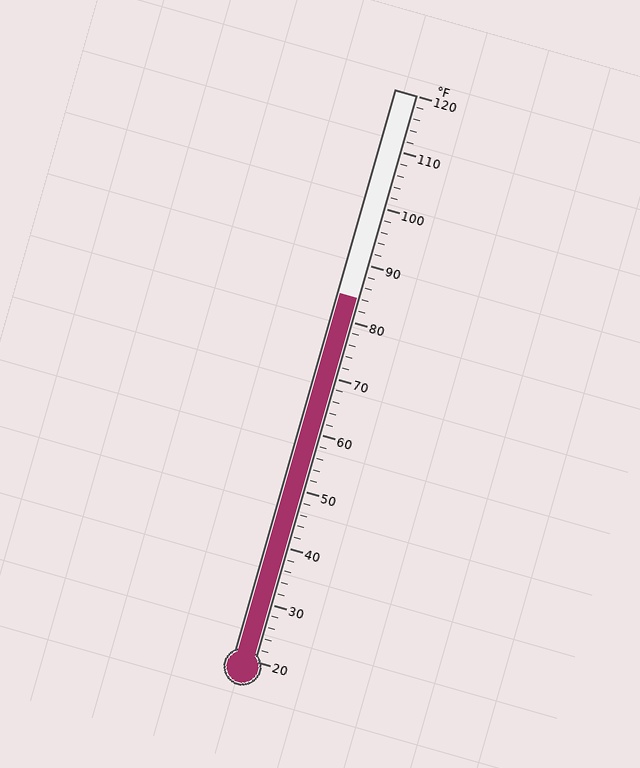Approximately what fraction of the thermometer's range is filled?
The thermometer is filled to approximately 65% of its range.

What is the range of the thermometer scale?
The thermometer scale ranges from 20°F to 120°F.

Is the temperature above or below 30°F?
The temperature is above 30°F.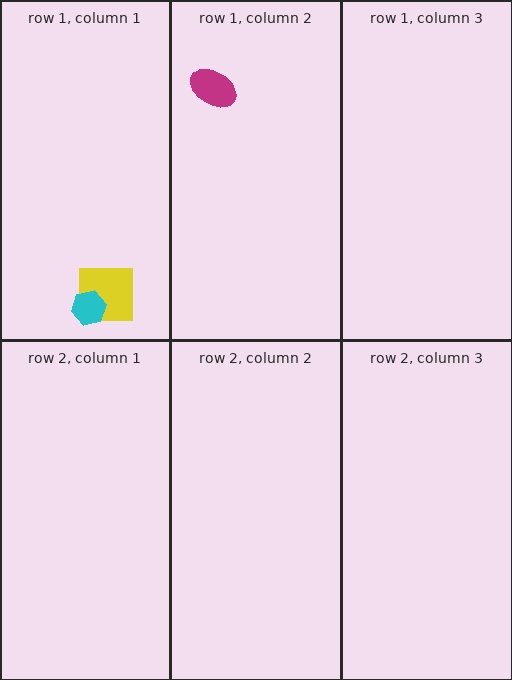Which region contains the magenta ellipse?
The row 1, column 2 region.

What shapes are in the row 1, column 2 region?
The magenta ellipse.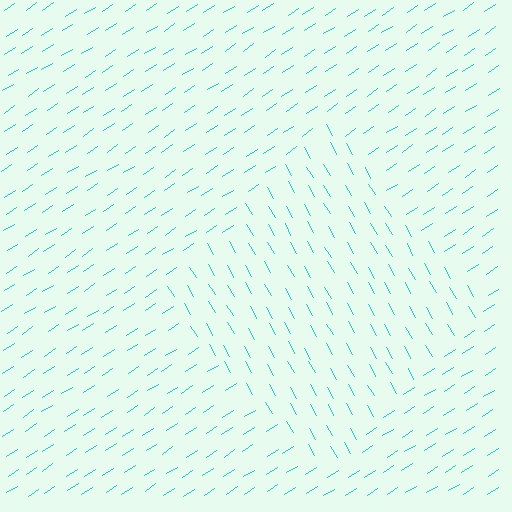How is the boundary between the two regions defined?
The boundary is defined purely by a change in line orientation (approximately 86 degrees difference). All lines are the same color and thickness.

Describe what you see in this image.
The image is filled with small cyan line segments. A diamond region in the image has lines oriented differently from the surrounding lines, creating a visible texture boundary.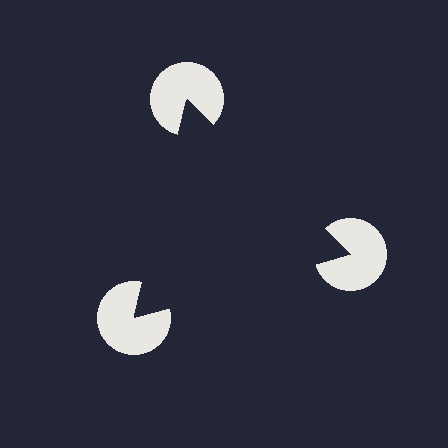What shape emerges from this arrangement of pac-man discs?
An illusory triangle — its edges are inferred from the aligned wedge cuts in the pac-man discs, not physically drawn.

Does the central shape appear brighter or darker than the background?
It typically appears slightly darker than the background, even though no actual brightness change is drawn.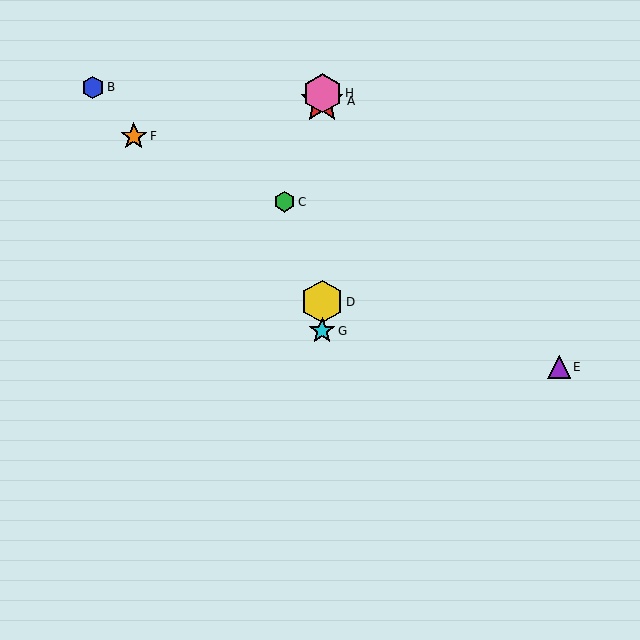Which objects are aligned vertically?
Objects A, D, G, H are aligned vertically.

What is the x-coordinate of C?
Object C is at x≈284.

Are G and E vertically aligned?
No, G is at x≈322 and E is at x≈559.